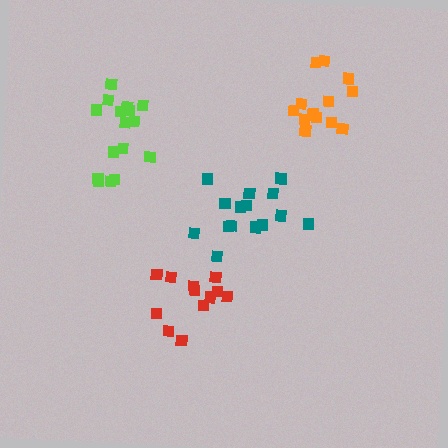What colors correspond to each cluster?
The clusters are colored: orange, red, teal, lime.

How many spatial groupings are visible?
There are 4 spatial groupings.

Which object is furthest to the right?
The orange cluster is rightmost.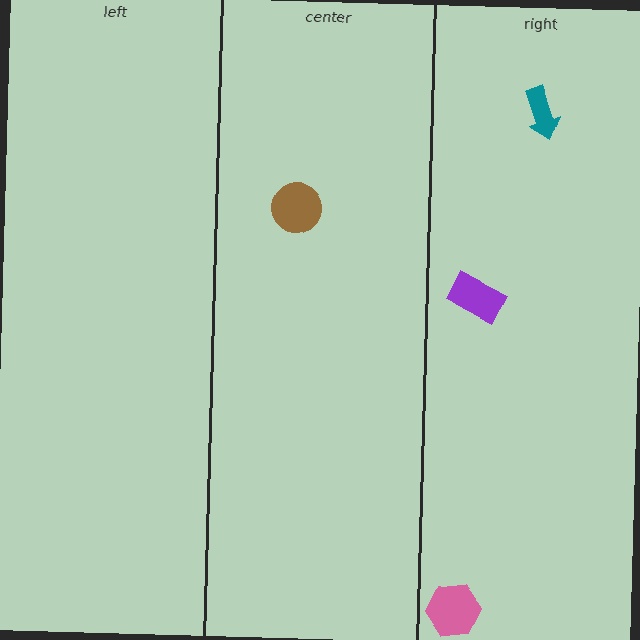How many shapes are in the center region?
1.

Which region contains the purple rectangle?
The right region.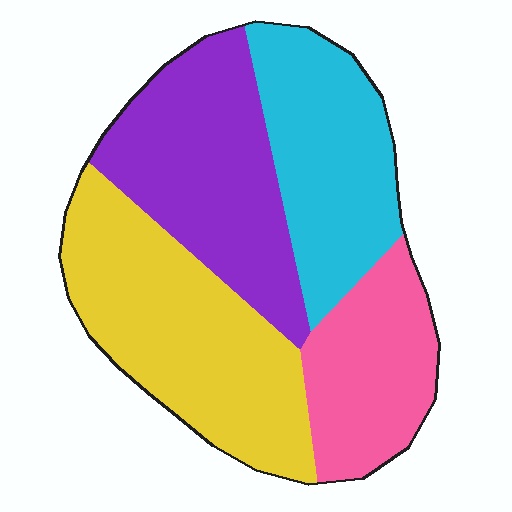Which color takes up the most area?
Yellow, at roughly 30%.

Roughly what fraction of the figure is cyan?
Cyan takes up about one quarter (1/4) of the figure.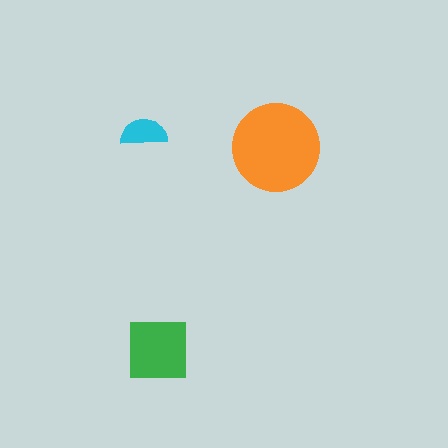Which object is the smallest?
The cyan semicircle.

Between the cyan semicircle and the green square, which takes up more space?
The green square.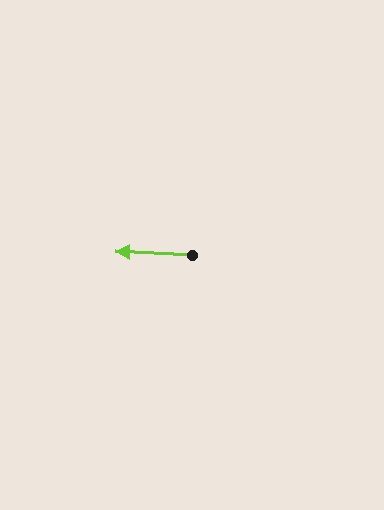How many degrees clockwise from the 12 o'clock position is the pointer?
Approximately 272 degrees.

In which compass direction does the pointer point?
West.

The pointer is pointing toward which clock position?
Roughly 9 o'clock.